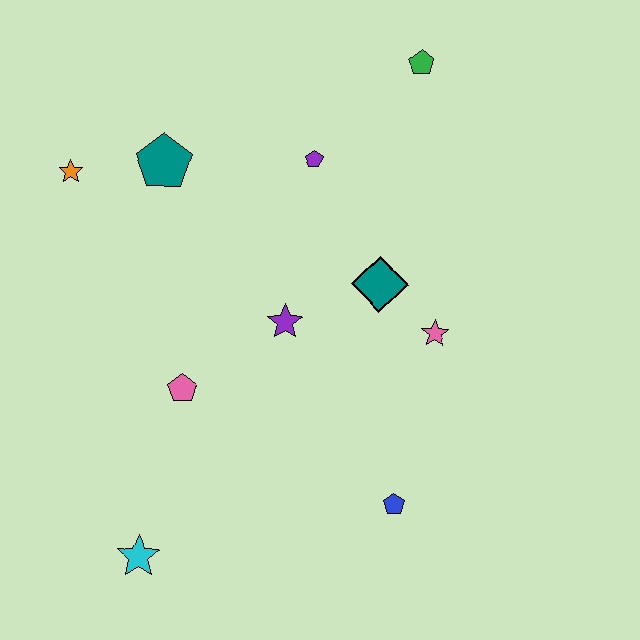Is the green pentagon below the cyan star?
No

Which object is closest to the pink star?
The teal diamond is closest to the pink star.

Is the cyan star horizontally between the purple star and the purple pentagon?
No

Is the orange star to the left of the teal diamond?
Yes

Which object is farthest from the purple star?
The green pentagon is farthest from the purple star.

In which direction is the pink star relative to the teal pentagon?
The pink star is to the right of the teal pentagon.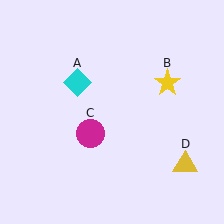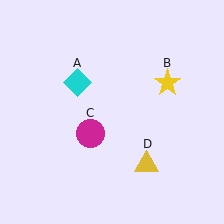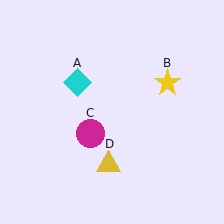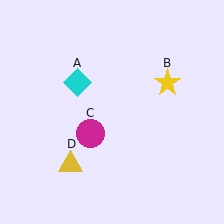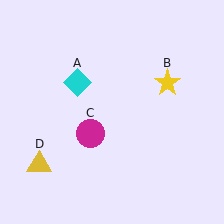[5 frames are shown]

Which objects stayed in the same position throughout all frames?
Cyan diamond (object A) and yellow star (object B) and magenta circle (object C) remained stationary.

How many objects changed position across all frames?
1 object changed position: yellow triangle (object D).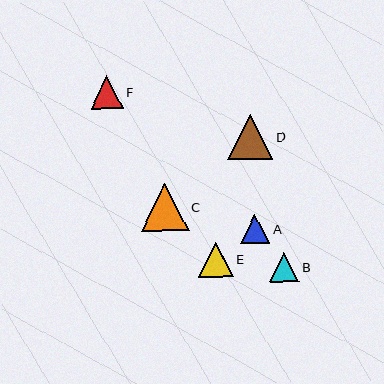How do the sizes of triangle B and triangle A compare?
Triangle B and triangle A are approximately the same size.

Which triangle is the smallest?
Triangle A is the smallest with a size of approximately 29 pixels.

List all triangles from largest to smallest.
From largest to smallest: C, D, E, F, B, A.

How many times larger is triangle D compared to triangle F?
Triangle D is approximately 1.4 times the size of triangle F.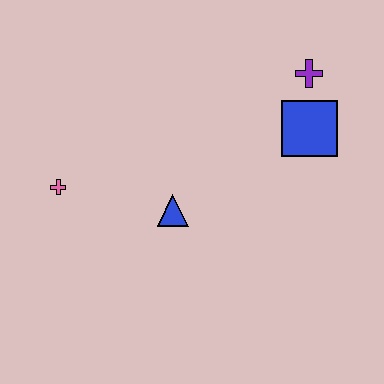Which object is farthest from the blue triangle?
The purple cross is farthest from the blue triangle.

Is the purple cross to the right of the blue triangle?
Yes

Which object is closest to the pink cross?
The blue triangle is closest to the pink cross.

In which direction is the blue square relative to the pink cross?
The blue square is to the right of the pink cross.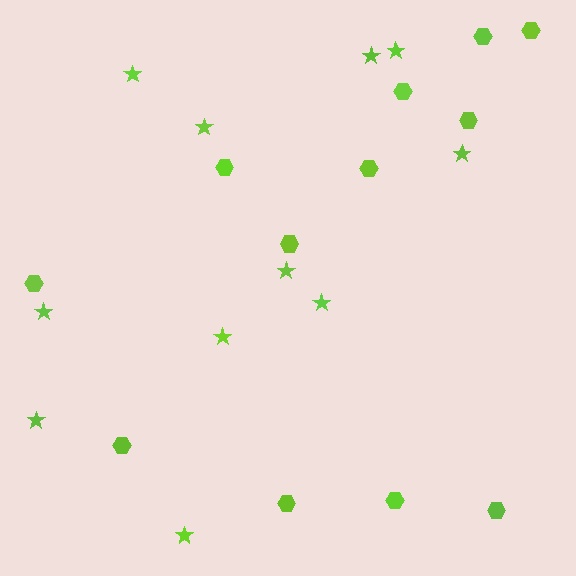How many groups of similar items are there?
There are 2 groups: one group of stars (11) and one group of hexagons (12).